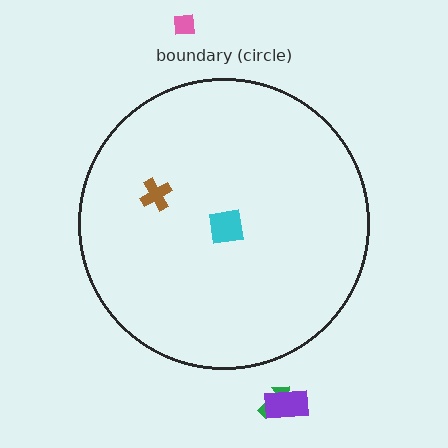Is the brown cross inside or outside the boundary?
Inside.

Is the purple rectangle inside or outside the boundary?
Outside.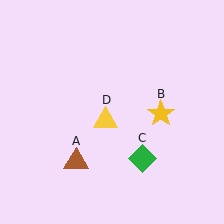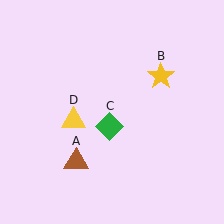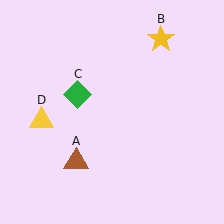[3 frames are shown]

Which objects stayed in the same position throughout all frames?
Brown triangle (object A) remained stationary.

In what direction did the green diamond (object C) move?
The green diamond (object C) moved up and to the left.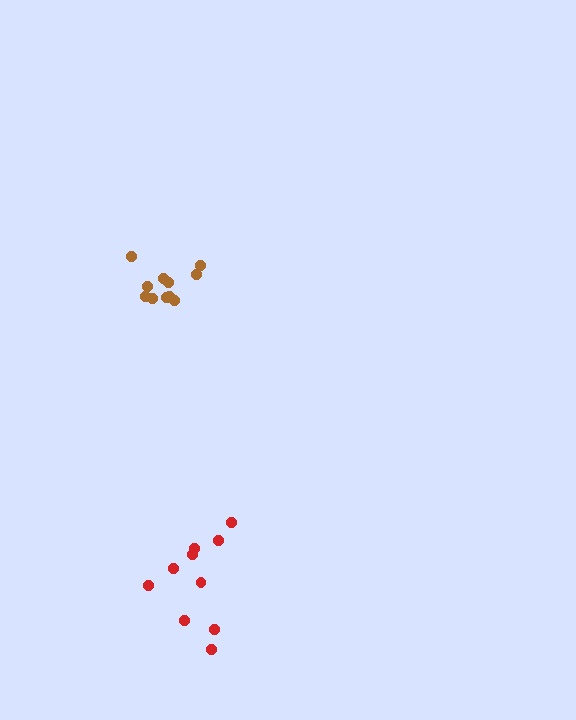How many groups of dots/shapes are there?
There are 2 groups.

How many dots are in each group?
Group 1: 10 dots, Group 2: 11 dots (21 total).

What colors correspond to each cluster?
The clusters are colored: red, brown.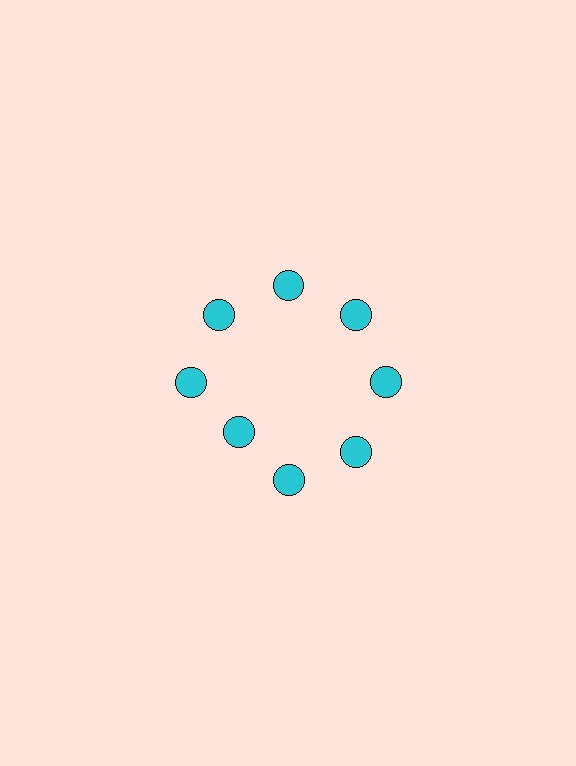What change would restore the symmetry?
The symmetry would be restored by moving it outward, back onto the ring so that all 8 circles sit at equal angles and equal distance from the center.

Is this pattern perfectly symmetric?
No. The 8 cyan circles are arranged in a ring, but one element near the 8 o'clock position is pulled inward toward the center, breaking the 8-fold rotational symmetry.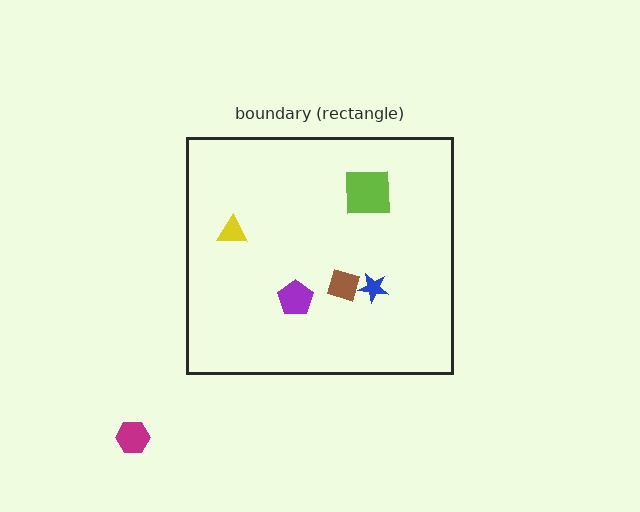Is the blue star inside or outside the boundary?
Inside.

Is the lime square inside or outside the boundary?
Inside.